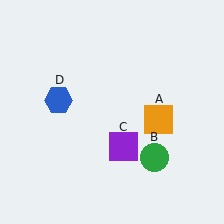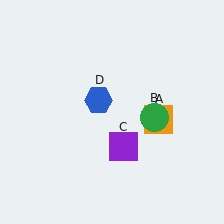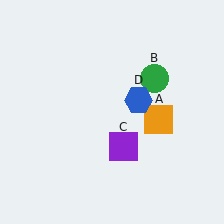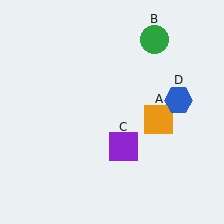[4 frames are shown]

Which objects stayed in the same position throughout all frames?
Orange square (object A) and purple square (object C) remained stationary.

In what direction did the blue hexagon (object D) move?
The blue hexagon (object D) moved right.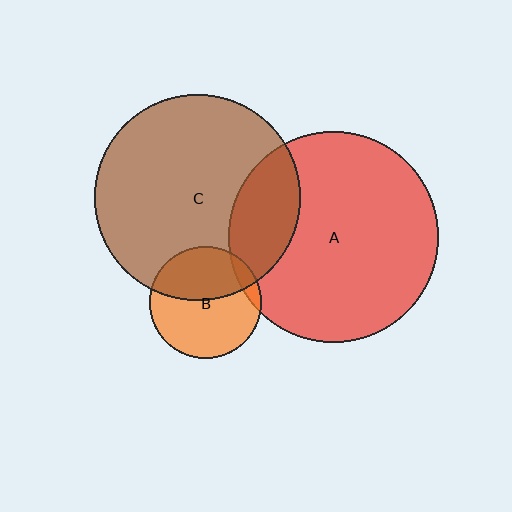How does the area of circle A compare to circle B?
Approximately 3.5 times.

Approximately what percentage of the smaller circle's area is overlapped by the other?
Approximately 10%.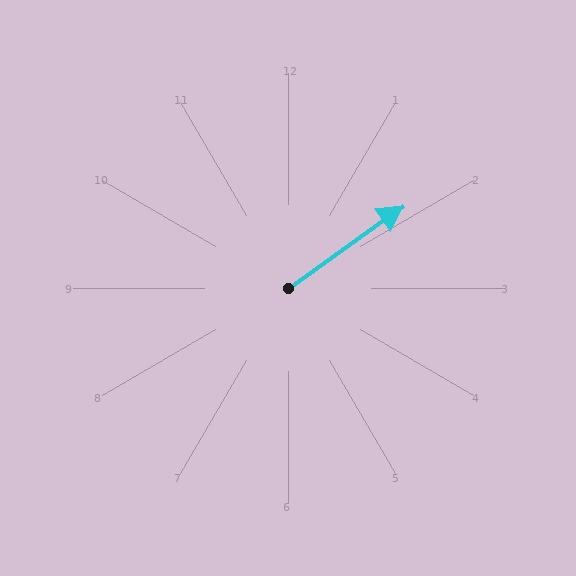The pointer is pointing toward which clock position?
Roughly 2 o'clock.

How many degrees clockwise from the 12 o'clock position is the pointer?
Approximately 54 degrees.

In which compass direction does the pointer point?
Northeast.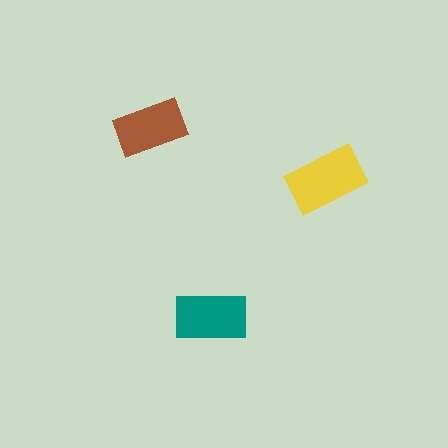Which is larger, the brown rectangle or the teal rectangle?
The teal one.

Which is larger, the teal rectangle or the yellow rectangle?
The yellow one.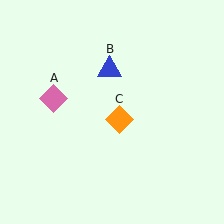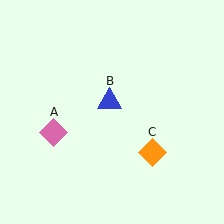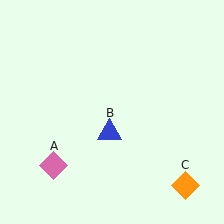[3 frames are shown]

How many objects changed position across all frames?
3 objects changed position: pink diamond (object A), blue triangle (object B), orange diamond (object C).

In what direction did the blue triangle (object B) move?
The blue triangle (object B) moved down.